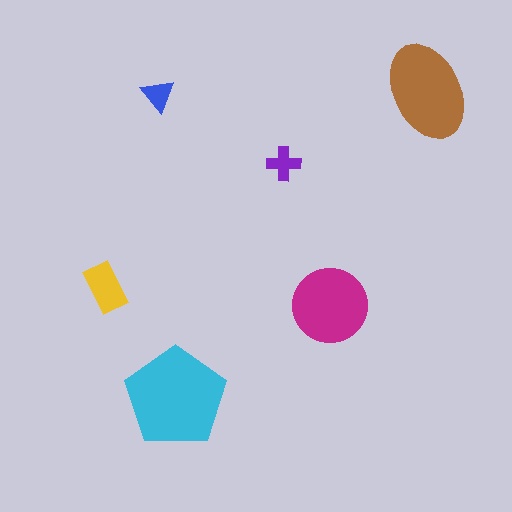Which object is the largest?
The cyan pentagon.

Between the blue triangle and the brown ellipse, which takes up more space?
The brown ellipse.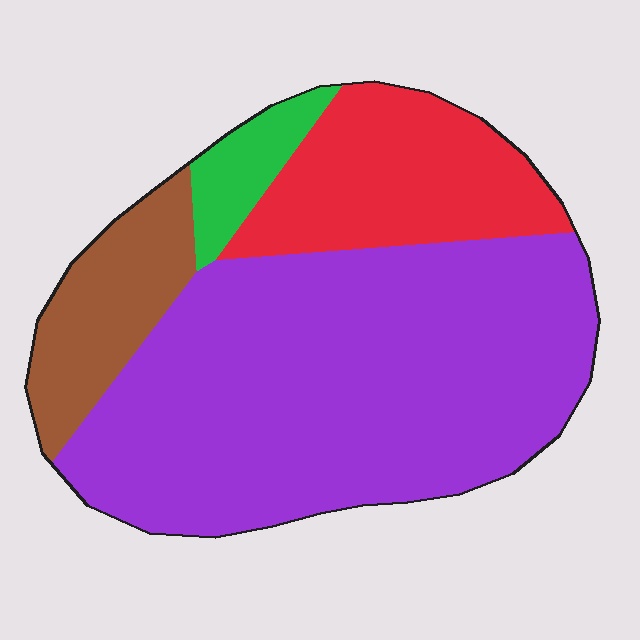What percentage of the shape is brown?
Brown takes up about one eighth (1/8) of the shape.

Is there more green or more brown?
Brown.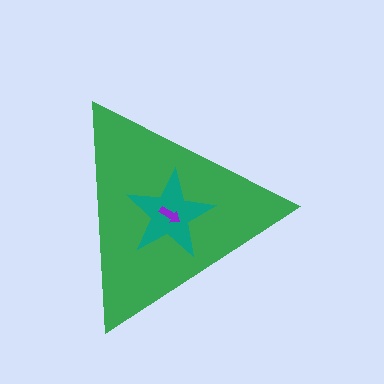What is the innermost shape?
The purple arrow.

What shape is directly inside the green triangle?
The teal star.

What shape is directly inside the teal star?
The purple arrow.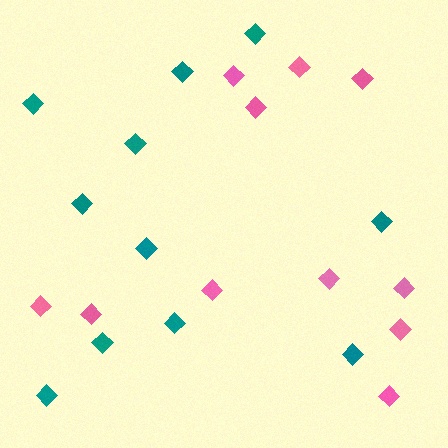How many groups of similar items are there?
There are 2 groups: one group of teal diamonds (11) and one group of pink diamonds (11).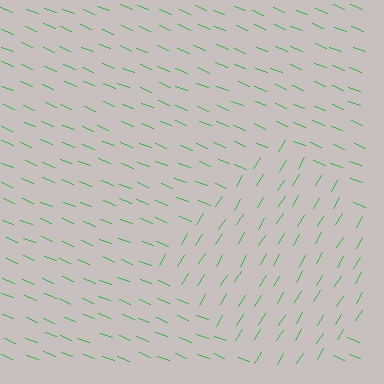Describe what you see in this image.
The image is filled with small green line segments. A diamond region in the image has lines oriented differently from the surrounding lines, creating a visible texture boundary.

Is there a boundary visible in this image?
Yes, there is a texture boundary formed by a change in line orientation.